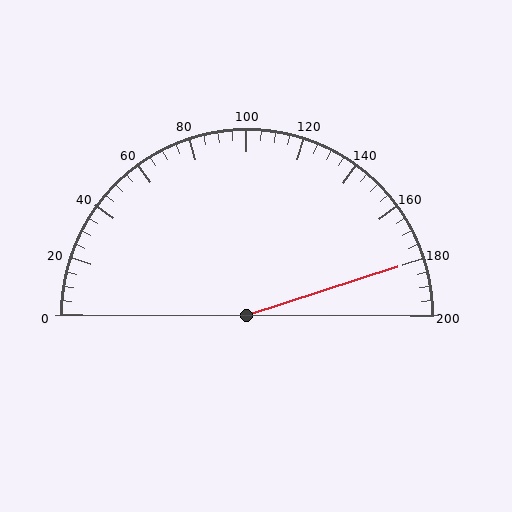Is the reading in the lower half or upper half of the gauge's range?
The reading is in the upper half of the range (0 to 200).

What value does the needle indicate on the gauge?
The needle indicates approximately 180.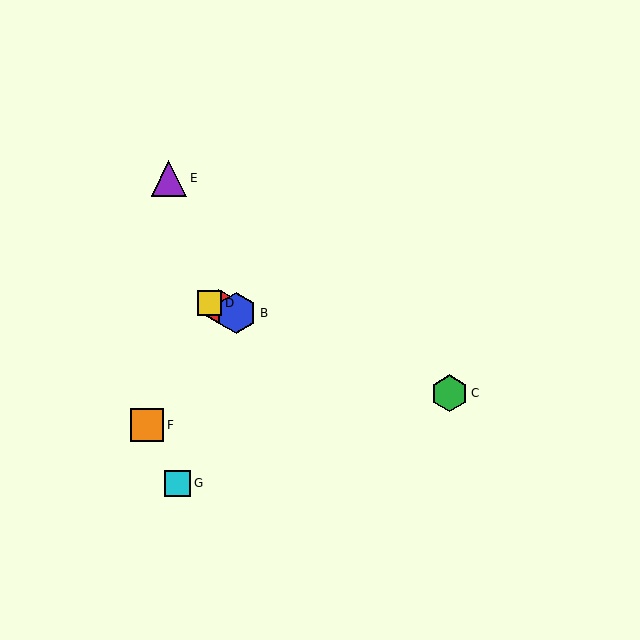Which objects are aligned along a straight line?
Objects A, B, C, D are aligned along a straight line.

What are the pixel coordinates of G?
Object G is at (178, 483).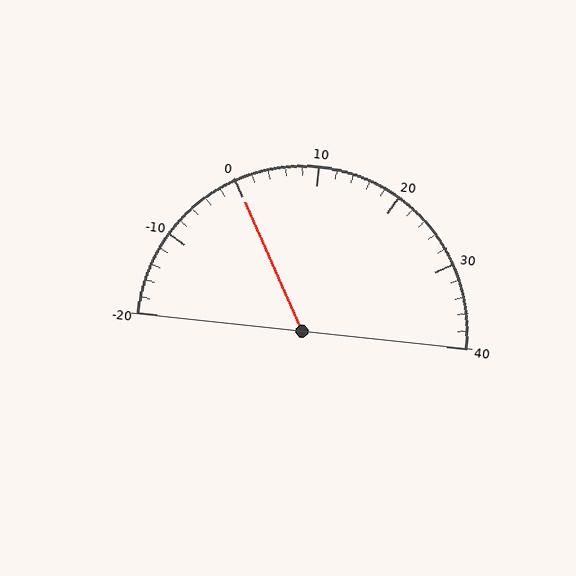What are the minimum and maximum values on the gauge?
The gauge ranges from -20 to 40.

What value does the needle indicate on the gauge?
The needle indicates approximately 0.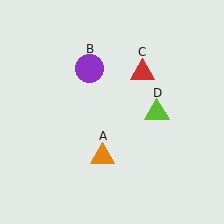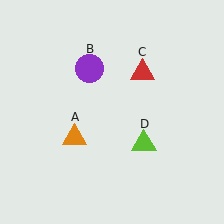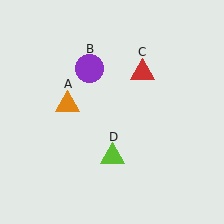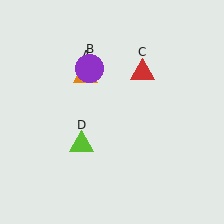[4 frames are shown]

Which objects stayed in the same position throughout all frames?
Purple circle (object B) and red triangle (object C) remained stationary.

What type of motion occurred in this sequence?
The orange triangle (object A), lime triangle (object D) rotated clockwise around the center of the scene.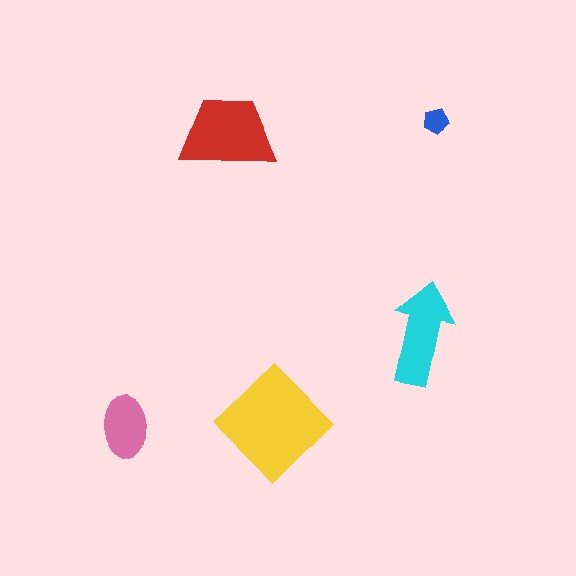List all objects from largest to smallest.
The yellow diamond, the red trapezoid, the cyan arrow, the pink ellipse, the blue pentagon.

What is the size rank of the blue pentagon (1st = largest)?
5th.